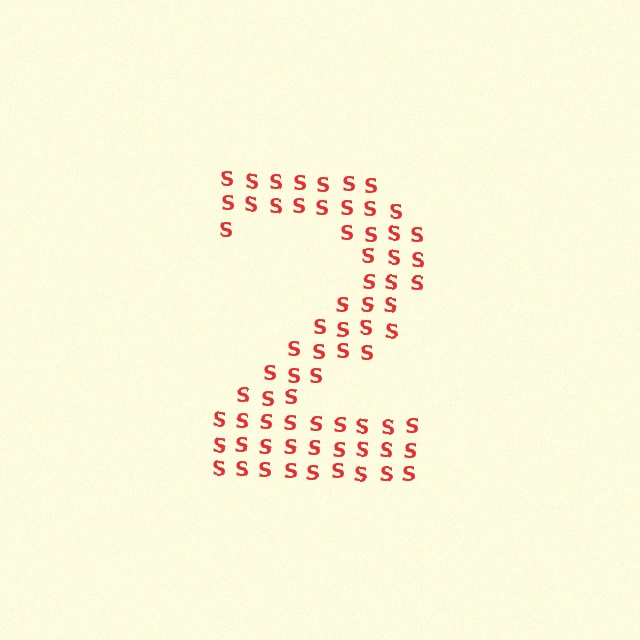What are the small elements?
The small elements are letter S's.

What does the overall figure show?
The overall figure shows the digit 2.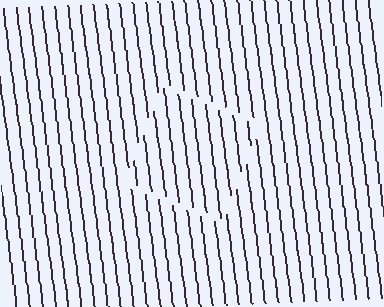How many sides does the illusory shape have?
4 sides — the line-ends trace a square.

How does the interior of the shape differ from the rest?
The interior of the shape contains the same grating, shifted by half a period — the contour is defined by the phase discontinuity where line-ends from the inner and outer gratings abut.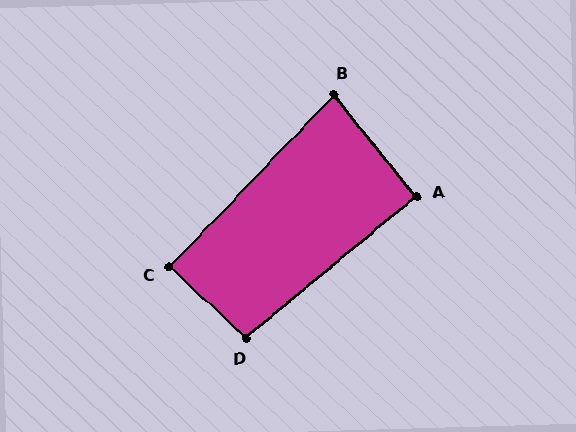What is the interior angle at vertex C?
Approximately 89 degrees (approximately right).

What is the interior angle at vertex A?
Approximately 91 degrees (approximately right).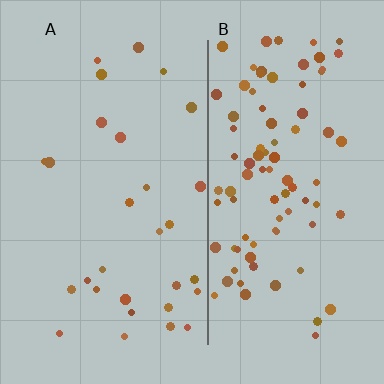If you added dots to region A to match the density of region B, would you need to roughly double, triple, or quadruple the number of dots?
Approximately triple.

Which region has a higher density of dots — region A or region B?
B (the right).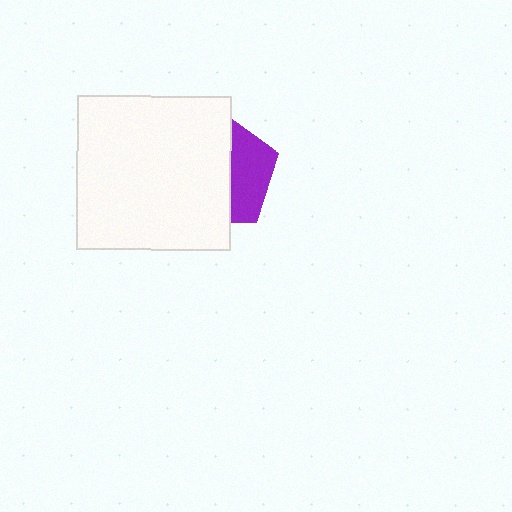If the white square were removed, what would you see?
You would see the complete purple pentagon.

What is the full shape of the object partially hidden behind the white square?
The partially hidden object is a purple pentagon.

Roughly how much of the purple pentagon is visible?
A small part of it is visible (roughly 37%).